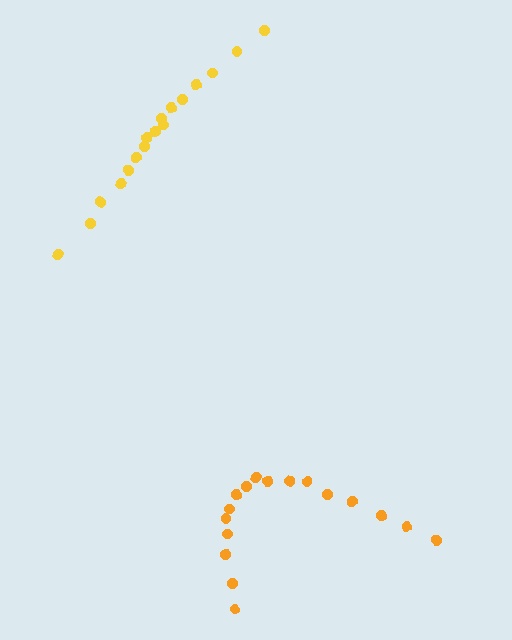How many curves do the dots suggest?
There are 2 distinct paths.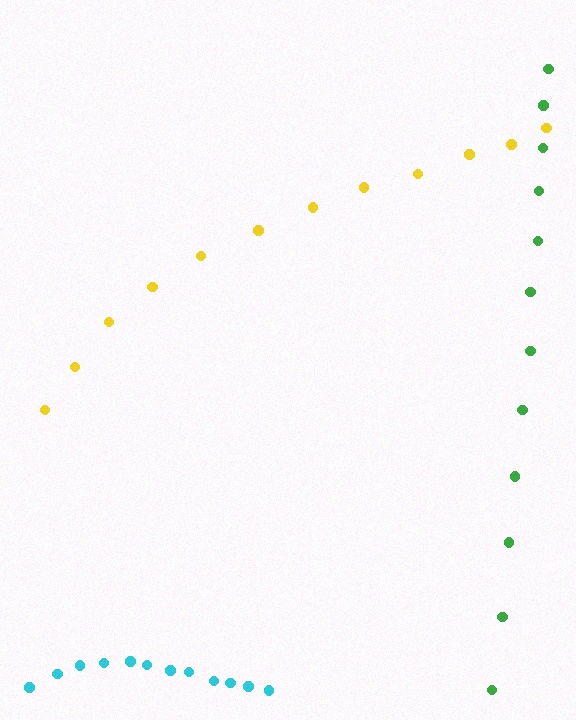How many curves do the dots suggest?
There are 3 distinct paths.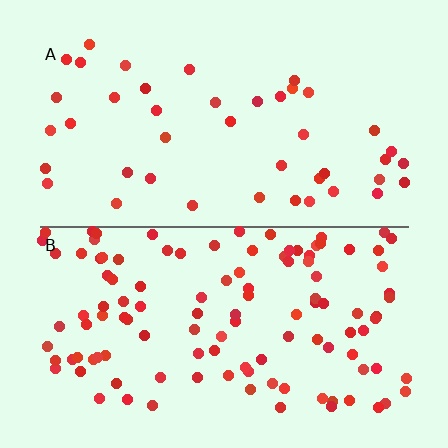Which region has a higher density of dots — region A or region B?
B (the bottom).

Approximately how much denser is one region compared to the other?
Approximately 2.7× — region B over region A.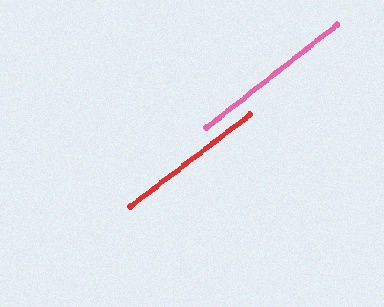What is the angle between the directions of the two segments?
Approximately 1 degree.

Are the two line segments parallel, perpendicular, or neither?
Parallel — their directions differ by only 0.8°.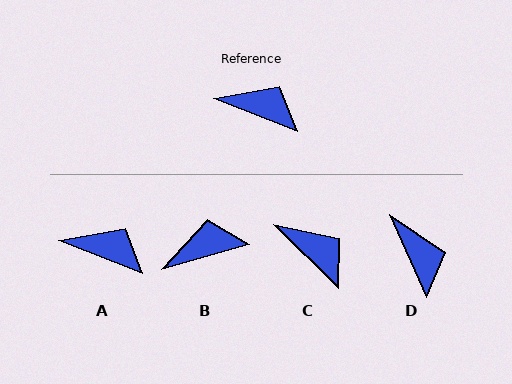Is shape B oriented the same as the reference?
No, it is off by about 38 degrees.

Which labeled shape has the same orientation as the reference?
A.